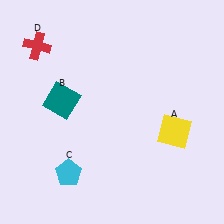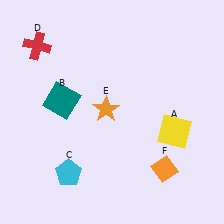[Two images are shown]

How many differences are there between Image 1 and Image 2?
There are 2 differences between the two images.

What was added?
An orange star (E), an orange diamond (F) were added in Image 2.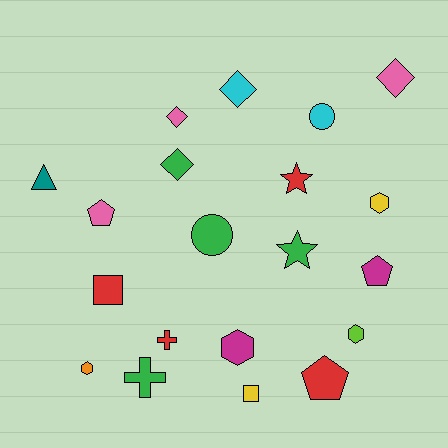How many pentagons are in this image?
There are 3 pentagons.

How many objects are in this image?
There are 20 objects.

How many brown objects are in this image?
There are no brown objects.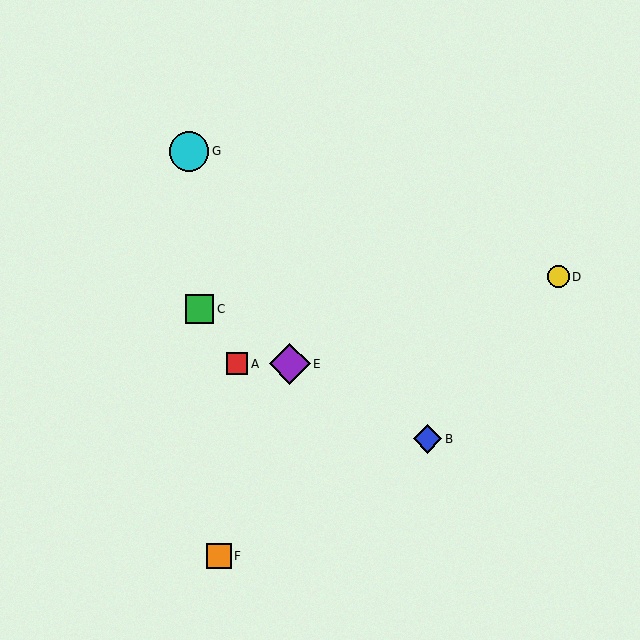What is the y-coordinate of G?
Object G is at y≈151.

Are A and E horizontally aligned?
Yes, both are at y≈364.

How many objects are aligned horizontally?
2 objects (A, E) are aligned horizontally.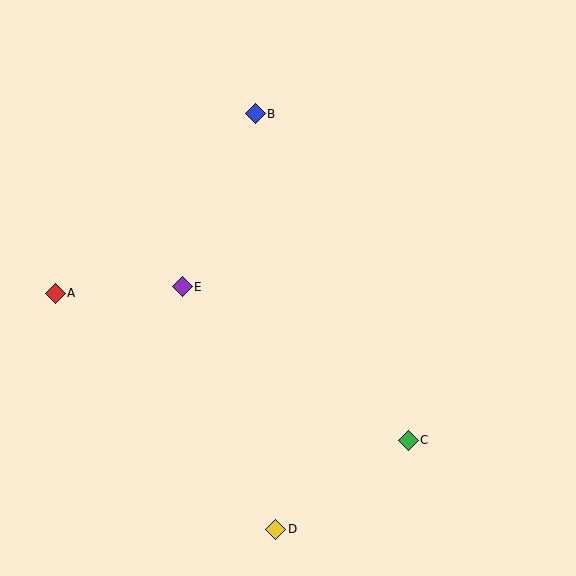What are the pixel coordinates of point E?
Point E is at (182, 287).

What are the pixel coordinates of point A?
Point A is at (55, 293).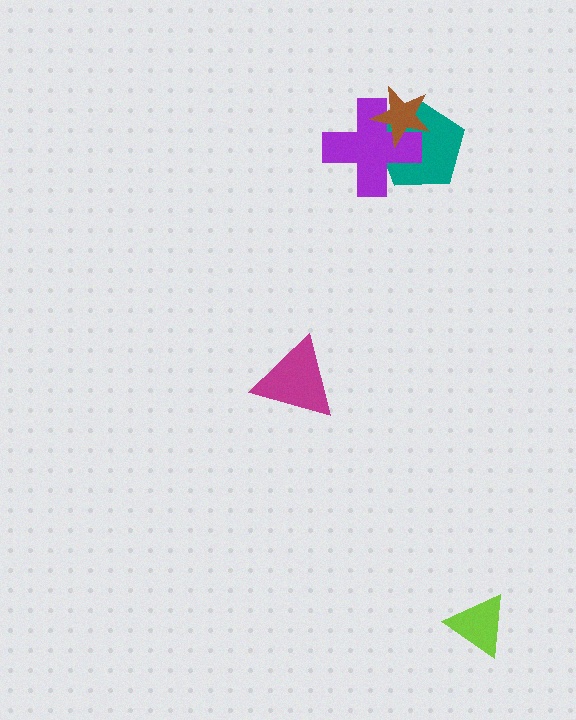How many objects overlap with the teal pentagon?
2 objects overlap with the teal pentagon.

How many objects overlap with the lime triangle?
0 objects overlap with the lime triangle.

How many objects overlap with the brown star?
2 objects overlap with the brown star.